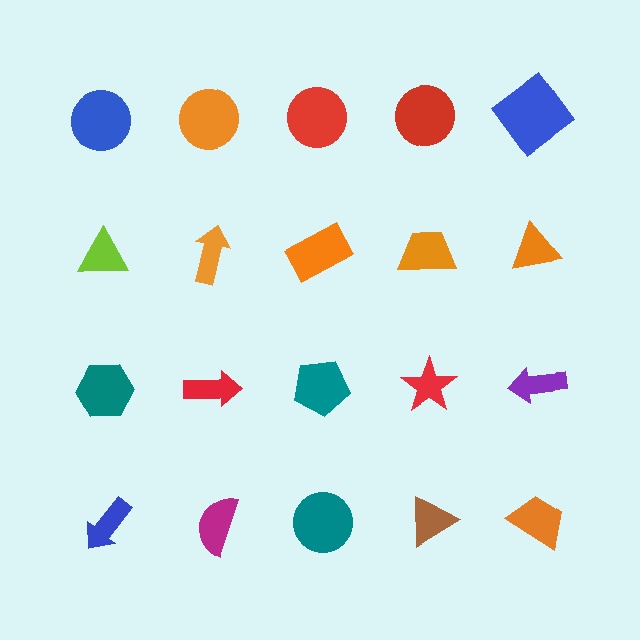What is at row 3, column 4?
A red star.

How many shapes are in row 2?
5 shapes.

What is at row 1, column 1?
A blue circle.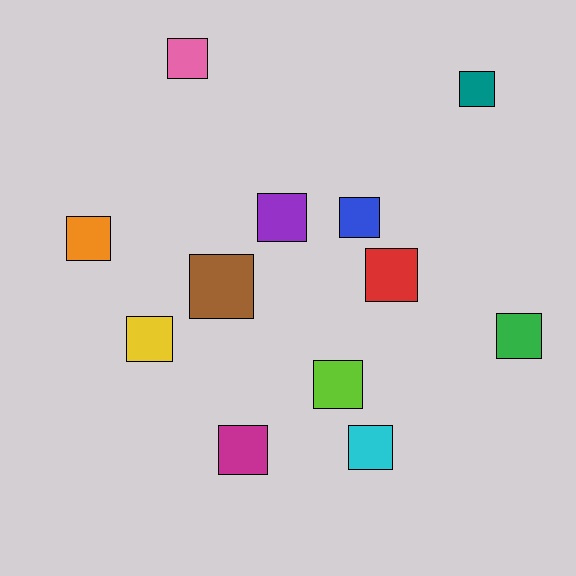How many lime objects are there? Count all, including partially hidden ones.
There is 1 lime object.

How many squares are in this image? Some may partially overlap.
There are 12 squares.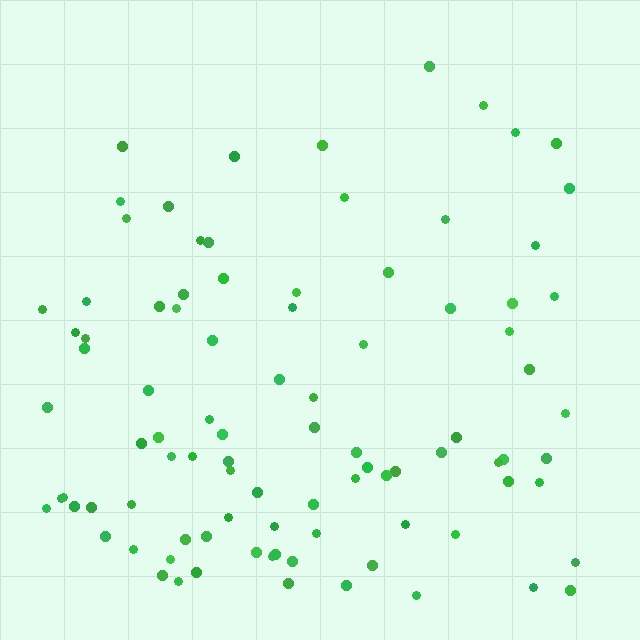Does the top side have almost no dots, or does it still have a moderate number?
Still a moderate number, just noticeably fewer than the bottom.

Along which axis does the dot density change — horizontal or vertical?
Vertical.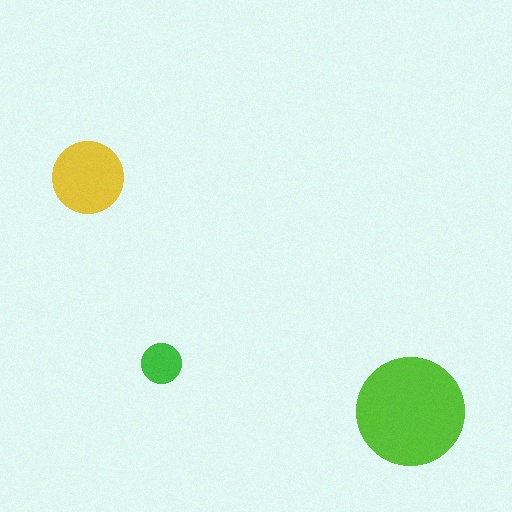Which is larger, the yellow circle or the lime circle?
The lime one.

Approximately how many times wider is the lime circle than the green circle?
About 2.5 times wider.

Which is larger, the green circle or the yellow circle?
The yellow one.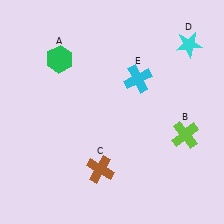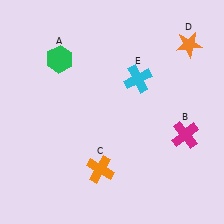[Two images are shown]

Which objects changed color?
B changed from lime to magenta. C changed from brown to orange. D changed from cyan to orange.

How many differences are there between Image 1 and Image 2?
There are 3 differences between the two images.